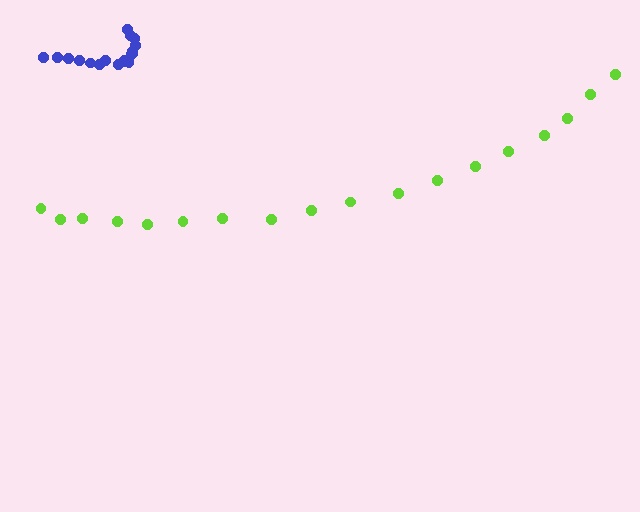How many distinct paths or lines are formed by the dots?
There are 2 distinct paths.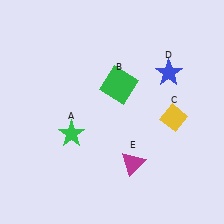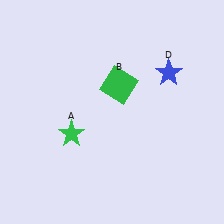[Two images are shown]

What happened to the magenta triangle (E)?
The magenta triangle (E) was removed in Image 2. It was in the bottom-right area of Image 1.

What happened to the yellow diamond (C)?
The yellow diamond (C) was removed in Image 2. It was in the bottom-right area of Image 1.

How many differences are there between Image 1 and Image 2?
There are 2 differences between the two images.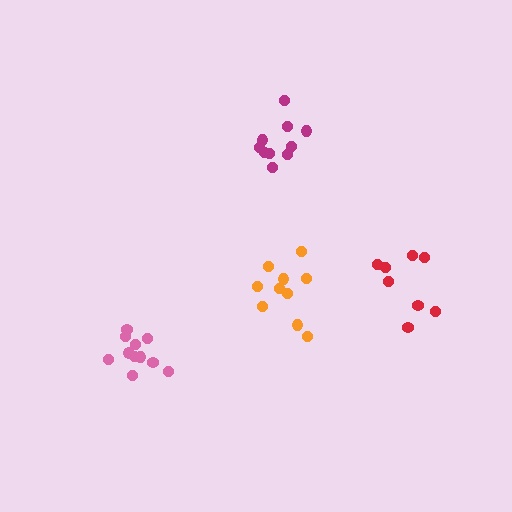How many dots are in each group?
Group 1: 8 dots, Group 2: 11 dots, Group 3: 10 dots, Group 4: 10 dots (39 total).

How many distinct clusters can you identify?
There are 4 distinct clusters.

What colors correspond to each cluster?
The clusters are colored: red, pink, magenta, orange.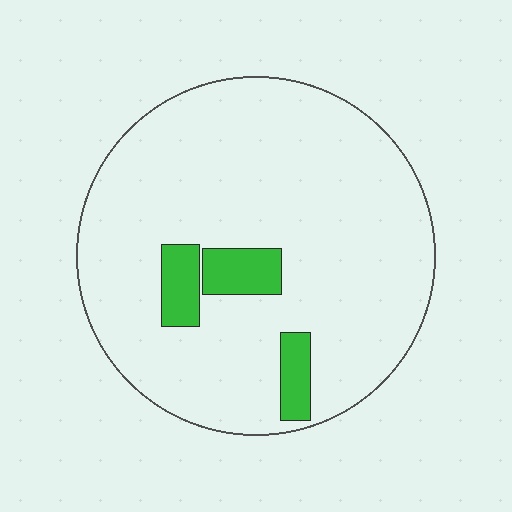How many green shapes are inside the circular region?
3.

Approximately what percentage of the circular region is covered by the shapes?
Approximately 10%.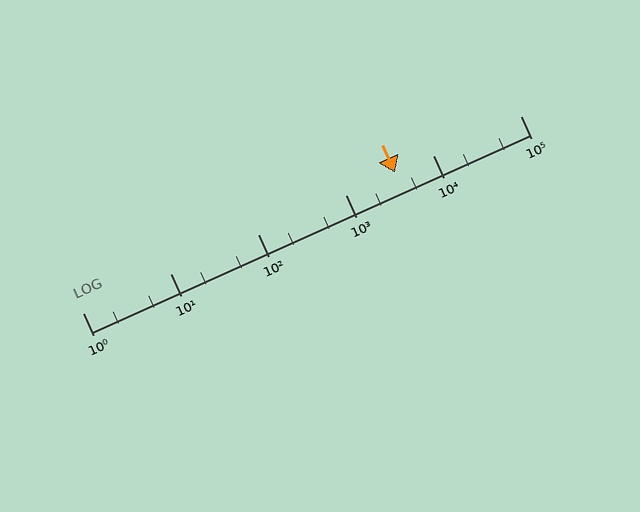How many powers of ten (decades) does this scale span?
The scale spans 5 decades, from 1 to 100000.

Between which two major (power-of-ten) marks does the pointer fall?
The pointer is between 1000 and 10000.